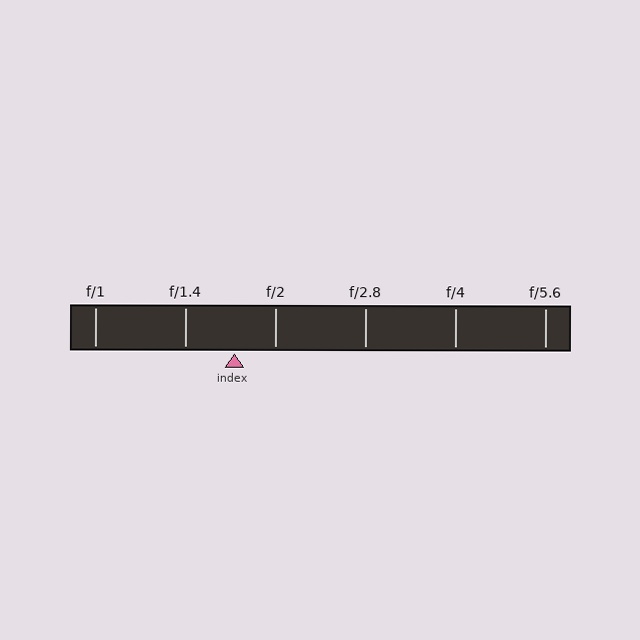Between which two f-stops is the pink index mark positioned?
The index mark is between f/1.4 and f/2.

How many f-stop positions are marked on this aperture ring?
There are 6 f-stop positions marked.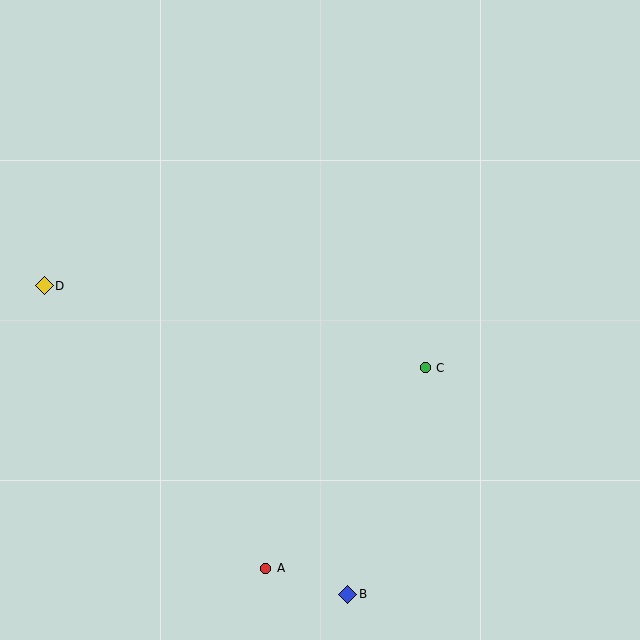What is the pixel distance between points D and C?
The distance between D and C is 390 pixels.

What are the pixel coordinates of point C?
Point C is at (425, 368).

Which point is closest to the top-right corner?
Point C is closest to the top-right corner.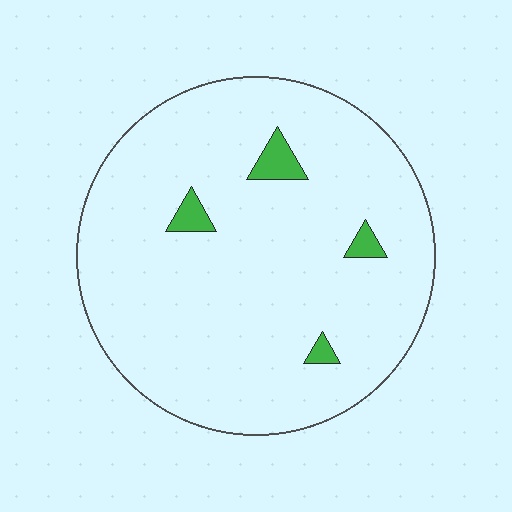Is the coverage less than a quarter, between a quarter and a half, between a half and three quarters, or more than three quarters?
Less than a quarter.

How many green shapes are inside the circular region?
4.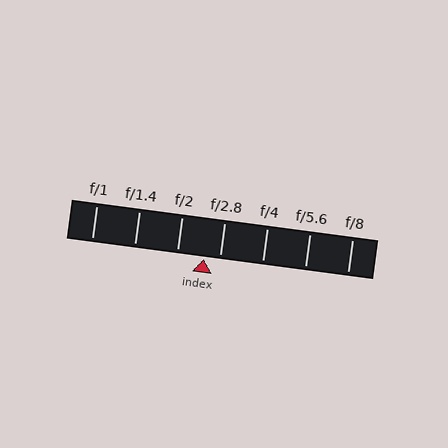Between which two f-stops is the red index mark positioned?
The index mark is between f/2 and f/2.8.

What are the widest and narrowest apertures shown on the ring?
The widest aperture shown is f/1 and the narrowest is f/8.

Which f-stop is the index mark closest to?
The index mark is closest to f/2.8.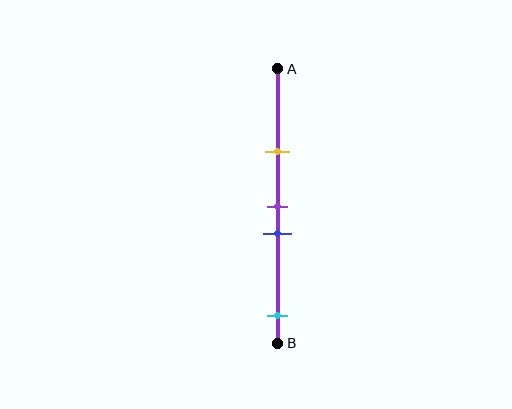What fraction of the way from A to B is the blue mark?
The blue mark is approximately 60% (0.6) of the way from A to B.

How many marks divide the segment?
There are 4 marks dividing the segment.